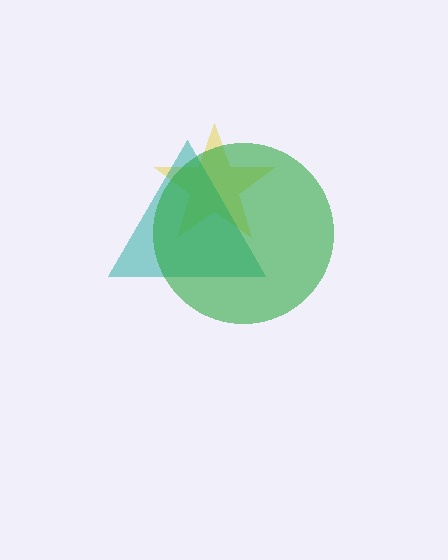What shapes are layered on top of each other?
The layered shapes are: a yellow star, a teal triangle, a green circle.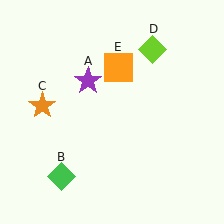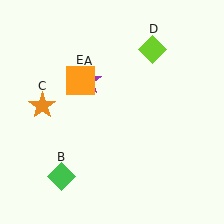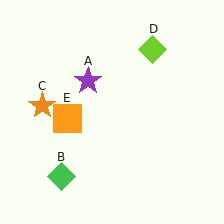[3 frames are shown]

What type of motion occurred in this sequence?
The orange square (object E) rotated counterclockwise around the center of the scene.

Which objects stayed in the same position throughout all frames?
Purple star (object A) and green diamond (object B) and orange star (object C) and lime diamond (object D) remained stationary.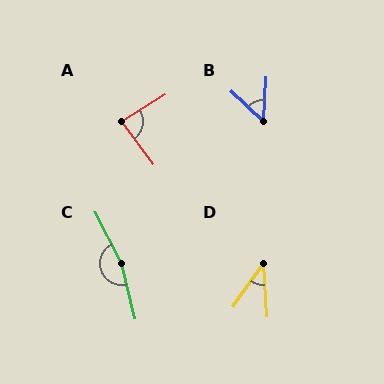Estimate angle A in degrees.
Approximately 85 degrees.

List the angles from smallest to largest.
D (39°), B (51°), A (85°), C (167°).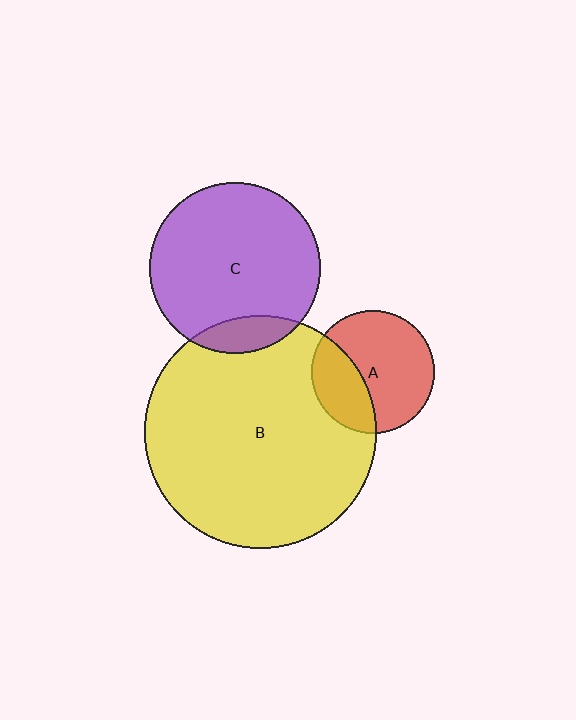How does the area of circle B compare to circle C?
Approximately 1.8 times.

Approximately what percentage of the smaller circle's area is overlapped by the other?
Approximately 10%.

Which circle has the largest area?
Circle B (yellow).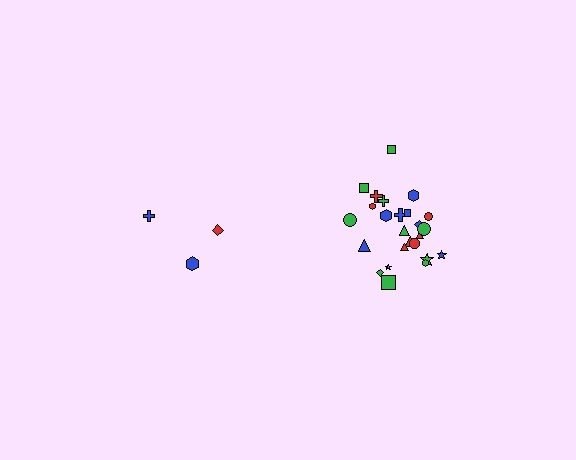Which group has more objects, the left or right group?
The right group.